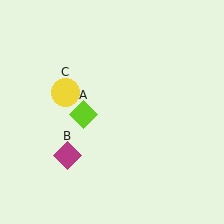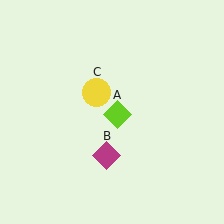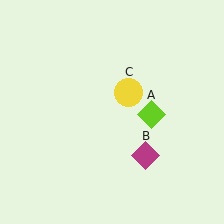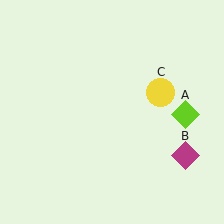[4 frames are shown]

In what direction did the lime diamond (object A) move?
The lime diamond (object A) moved right.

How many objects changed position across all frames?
3 objects changed position: lime diamond (object A), magenta diamond (object B), yellow circle (object C).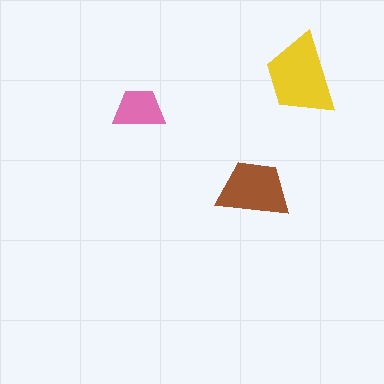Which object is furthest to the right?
The yellow trapezoid is rightmost.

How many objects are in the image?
There are 3 objects in the image.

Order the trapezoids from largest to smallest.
the yellow one, the brown one, the pink one.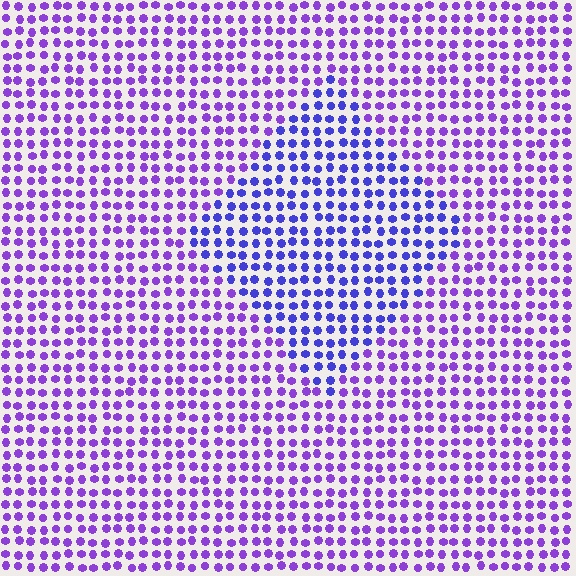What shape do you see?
I see a diamond.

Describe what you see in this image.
The image is filled with small purple elements in a uniform arrangement. A diamond-shaped region is visible where the elements are tinted to a slightly different hue, forming a subtle color boundary.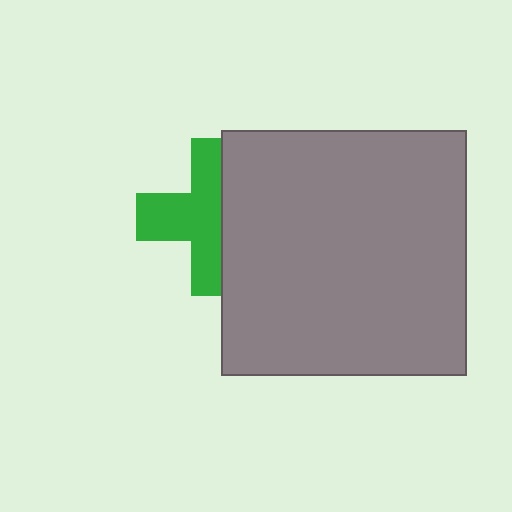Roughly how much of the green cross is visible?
About half of it is visible (roughly 58%).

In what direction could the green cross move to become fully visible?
The green cross could move left. That would shift it out from behind the gray square entirely.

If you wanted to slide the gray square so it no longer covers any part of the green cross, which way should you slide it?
Slide it right — that is the most direct way to separate the two shapes.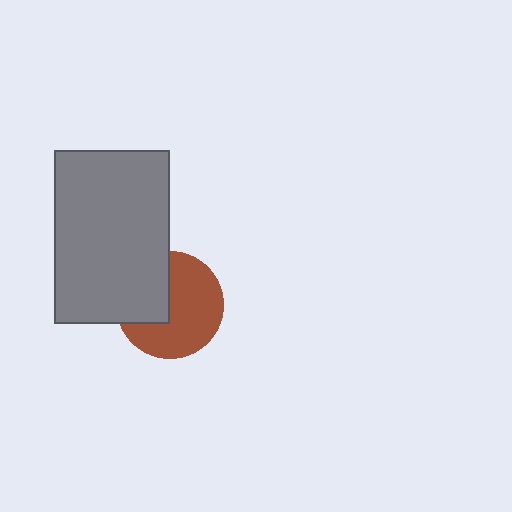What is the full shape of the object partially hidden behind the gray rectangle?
The partially hidden object is a brown circle.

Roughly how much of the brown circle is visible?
About half of it is visible (roughly 65%).